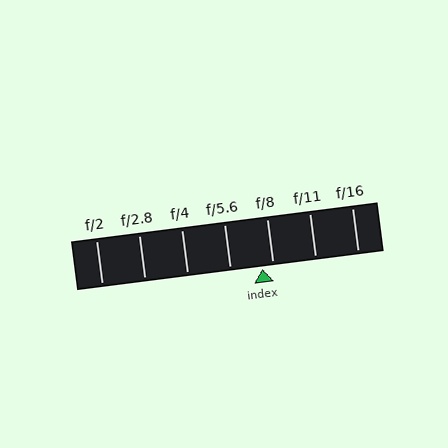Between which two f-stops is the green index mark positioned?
The index mark is between f/5.6 and f/8.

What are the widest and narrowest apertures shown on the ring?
The widest aperture shown is f/2 and the narrowest is f/16.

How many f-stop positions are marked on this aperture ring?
There are 7 f-stop positions marked.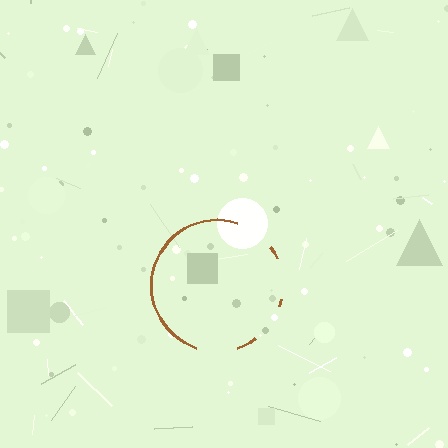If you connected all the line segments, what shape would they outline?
They would outline a circle.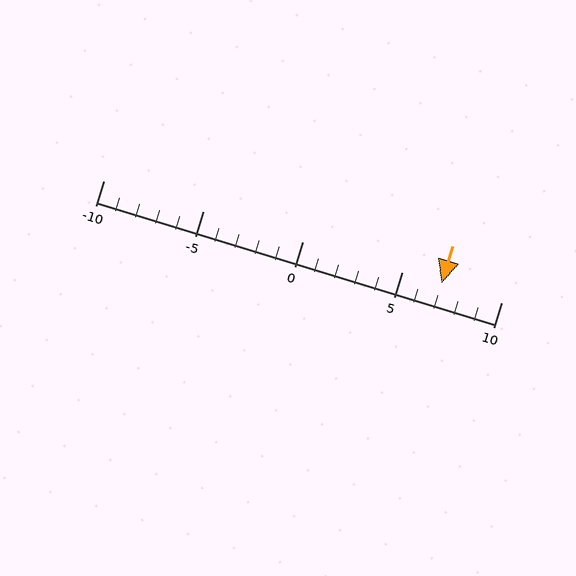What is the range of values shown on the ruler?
The ruler shows values from -10 to 10.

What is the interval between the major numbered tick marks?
The major tick marks are spaced 5 units apart.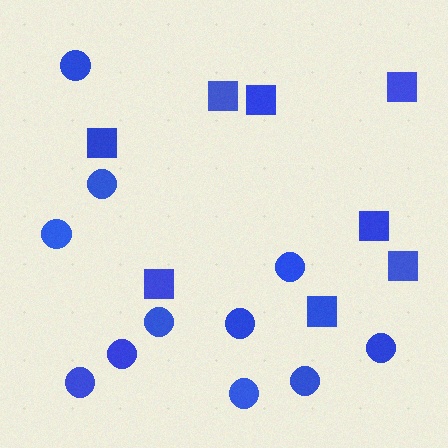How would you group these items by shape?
There are 2 groups: one group of circles (11) and one group of squares (8).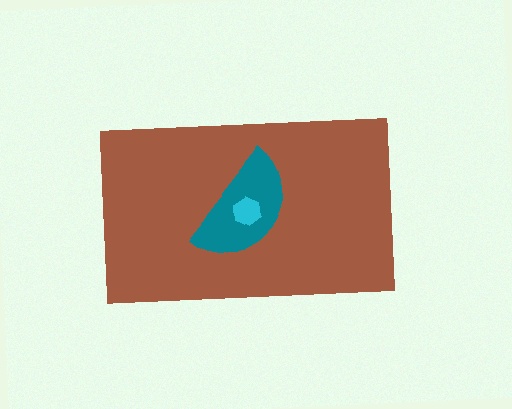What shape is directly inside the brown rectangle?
The teal semicircle.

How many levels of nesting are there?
3.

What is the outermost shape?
The brown rectangle.